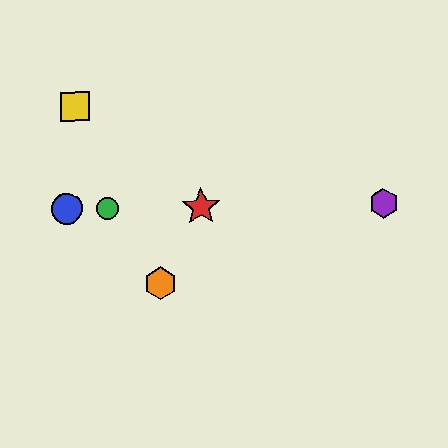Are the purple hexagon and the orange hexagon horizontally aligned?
No, the purple hexagon is at y≈204 and the orange hexagon is at y≈283.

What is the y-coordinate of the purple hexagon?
The purple hexagon is at y≈204.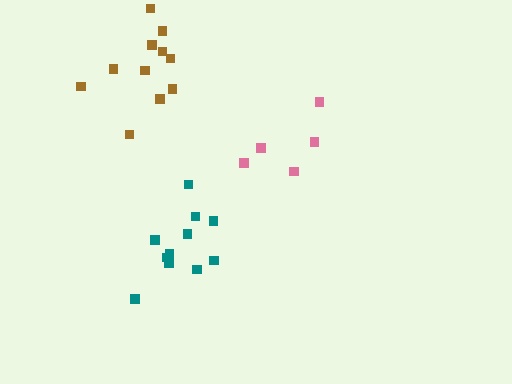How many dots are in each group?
Group 1: 5 dots, Group 2: 11 dots, Group 3: 11 dots (27 total).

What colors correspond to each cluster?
The clusters are colored: pink, brown, teal.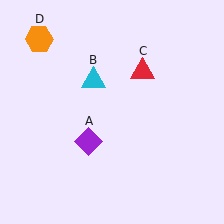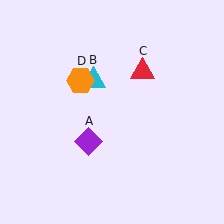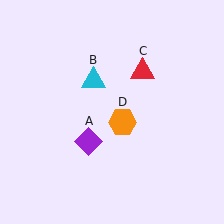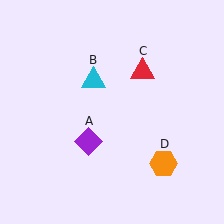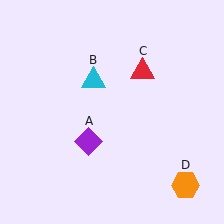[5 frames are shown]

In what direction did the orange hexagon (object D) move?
The orange hexagon (object D) moved down and to the right.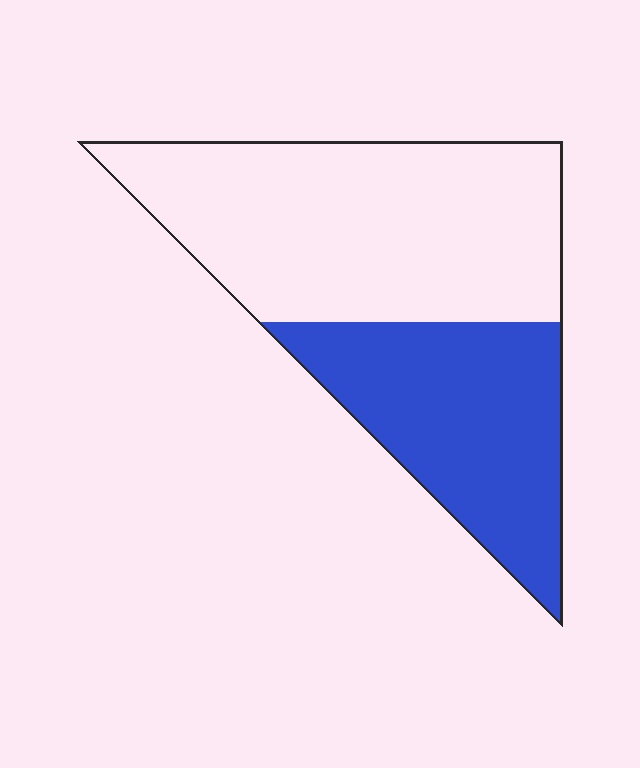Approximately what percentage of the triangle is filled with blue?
Approximately 40%.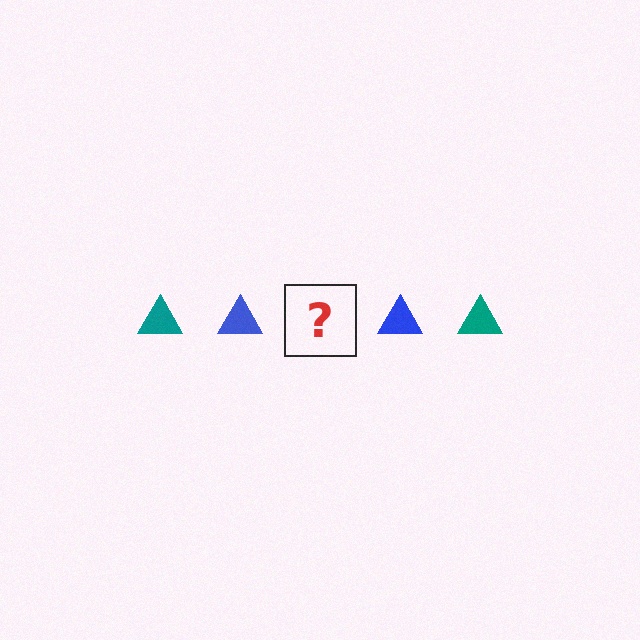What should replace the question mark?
The question mark should be replaced with a teal triangle.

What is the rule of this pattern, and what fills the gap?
The rule is that the pattern cycles through teal, blue triangles. The gap should be filled with a teal triangle.